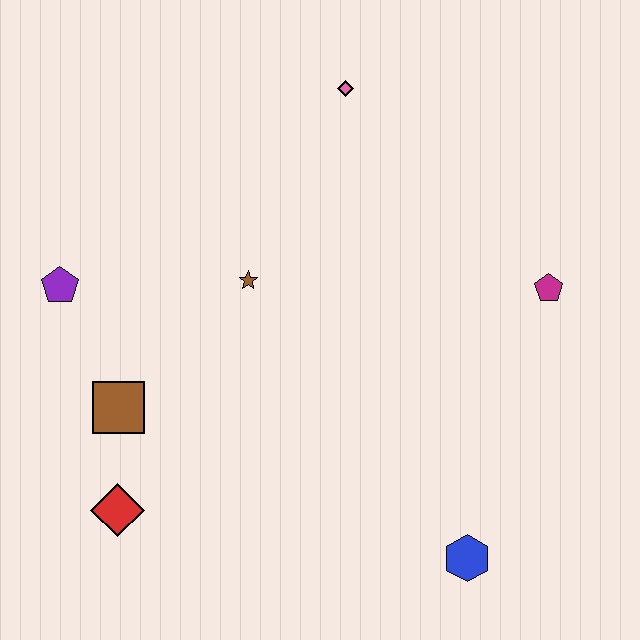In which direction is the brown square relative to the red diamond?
The brown square is above the red diamond.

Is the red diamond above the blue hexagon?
Yes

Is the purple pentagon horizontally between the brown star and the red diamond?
No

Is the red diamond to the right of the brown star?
No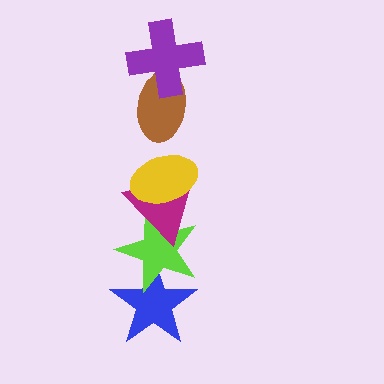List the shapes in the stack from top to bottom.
From top to bottom: the purple cross, the brown ellipse, the yellow ellipse, the magenta triangle, the lime star, the blue star.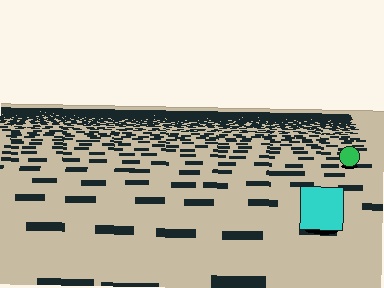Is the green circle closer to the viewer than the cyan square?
No. The cyan square is closer — you can tell from the texture gradient: the ground texture is coarser near it.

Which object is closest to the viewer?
The cyan square is closest. The texture marks near it are larger and more spread out.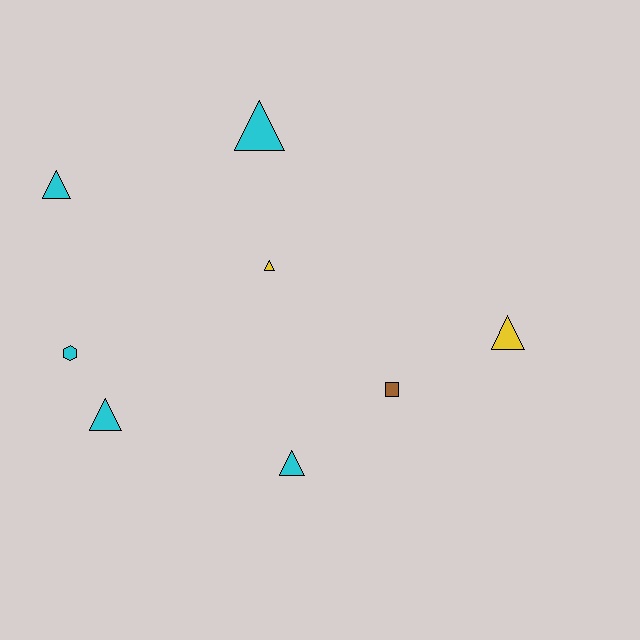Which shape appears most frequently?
Triangle, with 6 objects.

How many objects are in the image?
There are 8 objects.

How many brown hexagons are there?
There are no brown hexagons.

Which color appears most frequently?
Cyan, with 5 objects.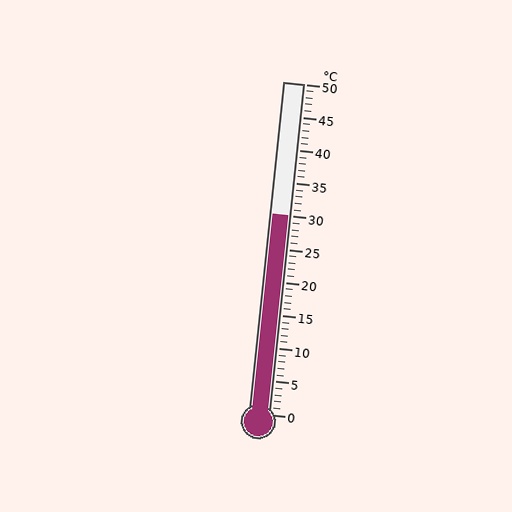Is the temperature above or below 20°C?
The temperature is above 20°C.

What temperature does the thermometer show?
The thermometer shows approximately 30°C.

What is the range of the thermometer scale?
The thermometer scale ranges from 0°C to 50°C.